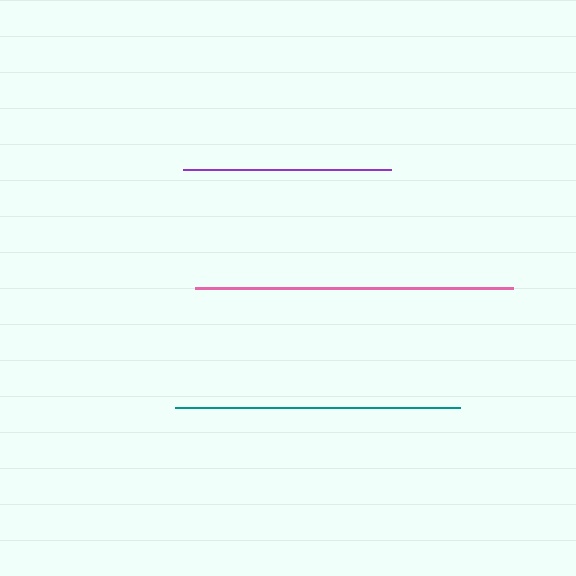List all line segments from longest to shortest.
From longest to shortest: pink, teal, purple.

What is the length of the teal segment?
The teal segment is approximately 285 pixels long.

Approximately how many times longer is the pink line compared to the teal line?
The pink line is approximately 1.1 times the length of the teal line.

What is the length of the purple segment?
The purple segment is approximately 208 pixels long.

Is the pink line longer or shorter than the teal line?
The pink line is longer than the teal line.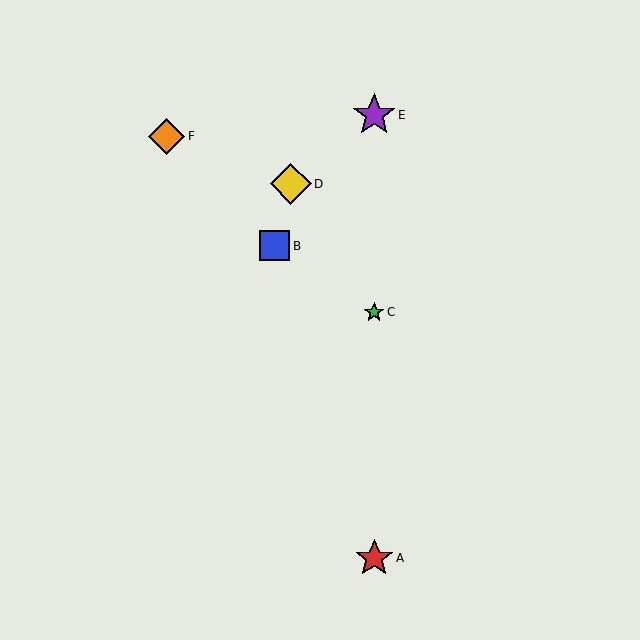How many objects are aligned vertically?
3 objects (A, C, E) are aligned vertically.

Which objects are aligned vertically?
Objects A, C, E are aligned vertically.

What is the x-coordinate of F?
Object F is at x≈167.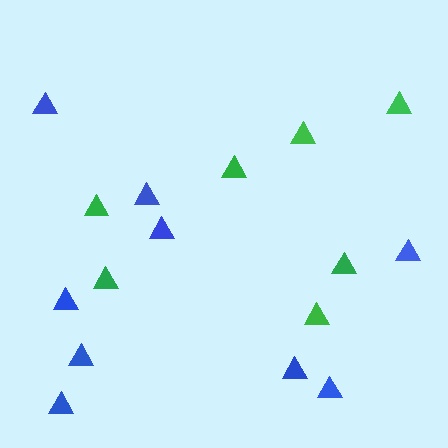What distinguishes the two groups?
There are 2 groups: one group of blue triangles (9) and one group of green triangles (7).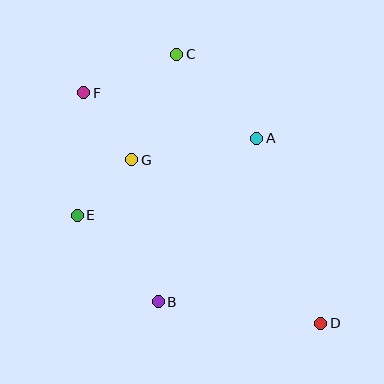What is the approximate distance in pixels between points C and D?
The distance between C and D is approximately 305 pixels.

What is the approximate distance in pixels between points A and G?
The distance between A and G is approximately 126 pixels.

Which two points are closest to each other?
Points E and G are closest to each other.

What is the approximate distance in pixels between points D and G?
The distance between D and G is approximately 250 pixels.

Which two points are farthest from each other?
Points D and F are farthest from each other.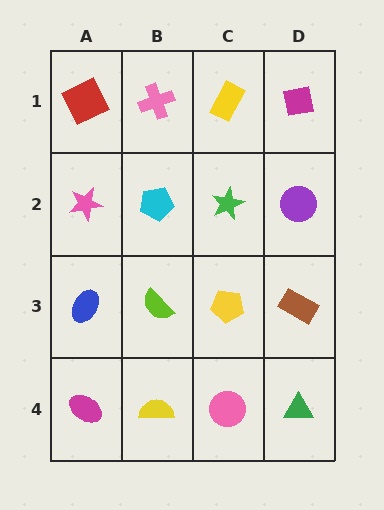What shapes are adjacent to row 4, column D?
A brown rectangle (row 3, column D), a pink circle (row 4, column C).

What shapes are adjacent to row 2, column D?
A magenta square (row 1, column D), a brown rectangle (row 3, column D), a green star (row 2, column C).